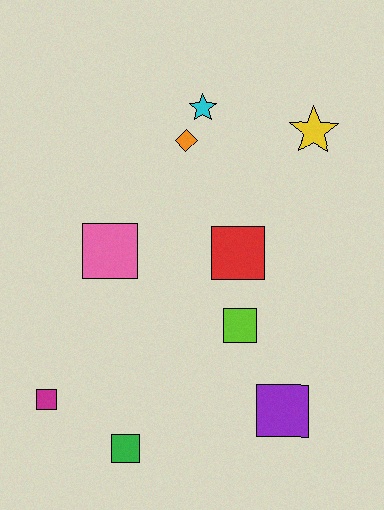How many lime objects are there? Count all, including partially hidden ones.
There is 1 lime object.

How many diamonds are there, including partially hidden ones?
There is 1 diamond.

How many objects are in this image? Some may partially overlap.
There are 9 objects.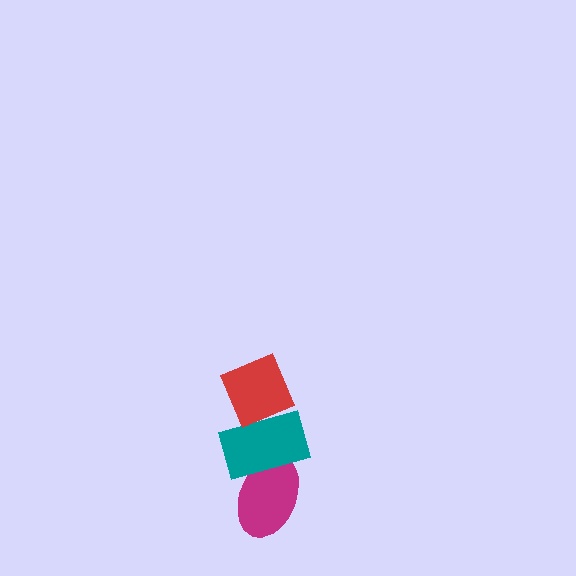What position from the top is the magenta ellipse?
The magenta ellipse is 3rd from the top.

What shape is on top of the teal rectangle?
The red diamond is on top of the teal rectangle.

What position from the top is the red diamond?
The red diamond is 1st from the top.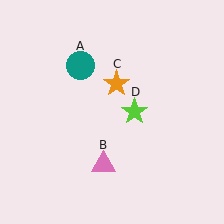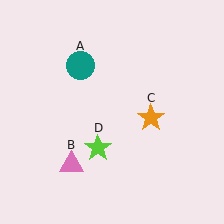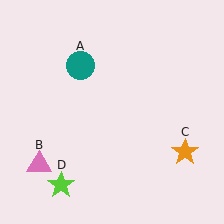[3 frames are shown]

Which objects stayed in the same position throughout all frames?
Teal circle (object A) remained stationary.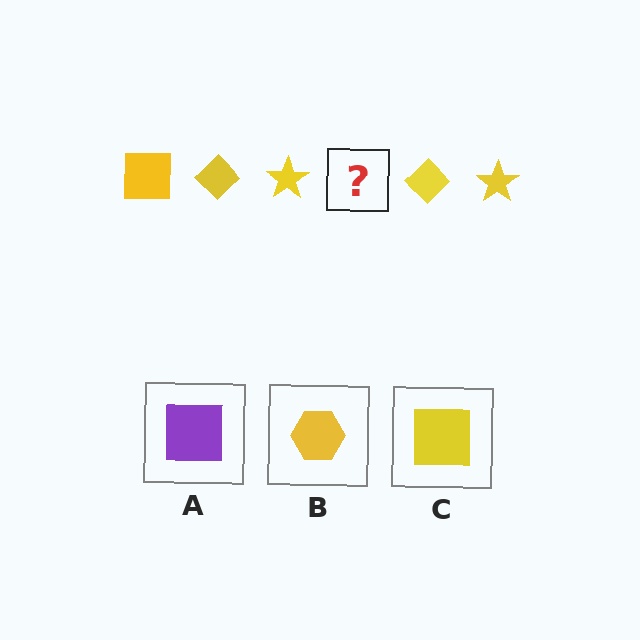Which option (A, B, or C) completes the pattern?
C.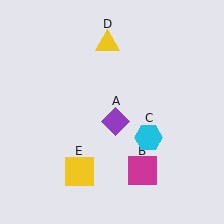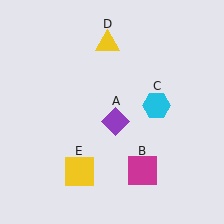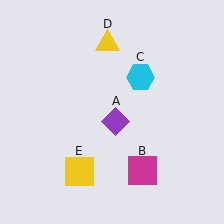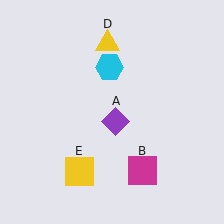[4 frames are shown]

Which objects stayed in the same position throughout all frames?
Purple diamond (object A) and magenta square (object B) and yellow triangle (object D) and yellow square (object E) remained stationary.